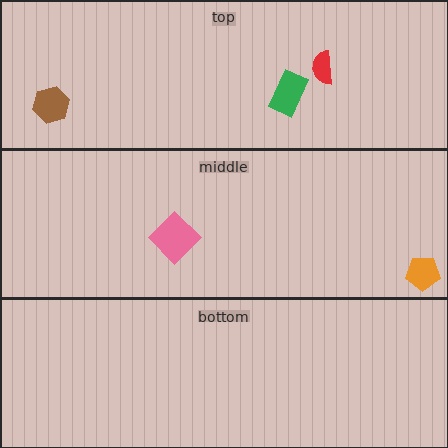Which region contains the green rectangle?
The top region.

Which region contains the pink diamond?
The middle region.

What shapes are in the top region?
The red semicircle, the green rectangle, the brown hexagon.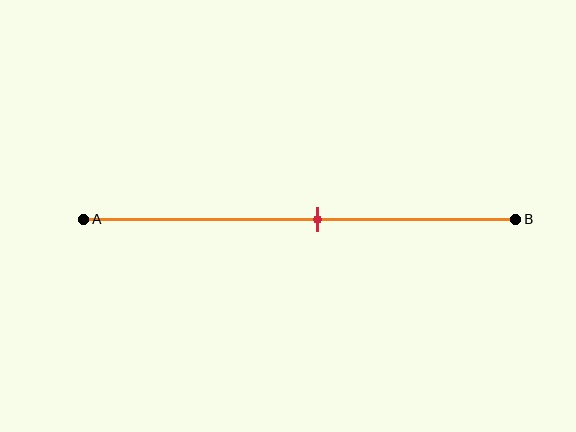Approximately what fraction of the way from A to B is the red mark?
The red mark is approximately 55% of the way from A to B.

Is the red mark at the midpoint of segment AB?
No, the mark is at about 55% from A, not at the 50% midpoint.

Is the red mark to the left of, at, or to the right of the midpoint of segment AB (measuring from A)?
The red mark is to the right of the midpoint of segment AB.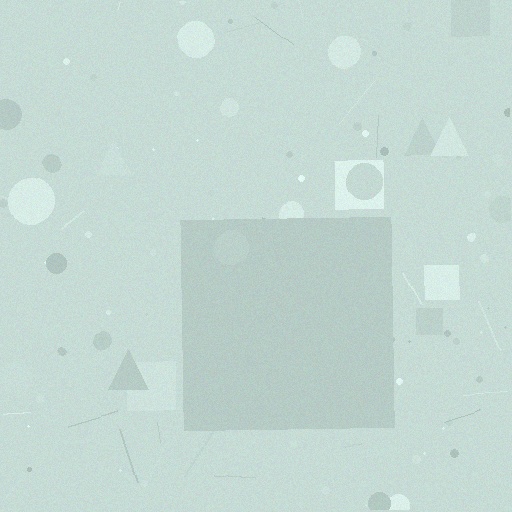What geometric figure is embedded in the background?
A square is embedded in the background.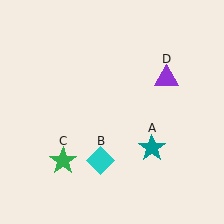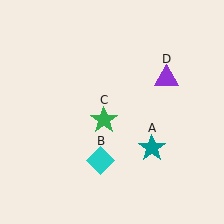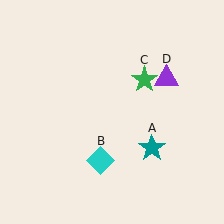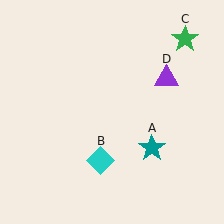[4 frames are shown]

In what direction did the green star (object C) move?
The green star (object C) moved up and to the right.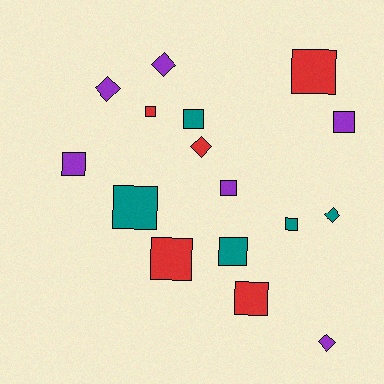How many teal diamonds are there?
There is 1 teal diamond.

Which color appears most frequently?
Purple, with 6 objects.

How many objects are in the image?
There are 16 objects.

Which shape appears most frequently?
Square, with 11 objects.